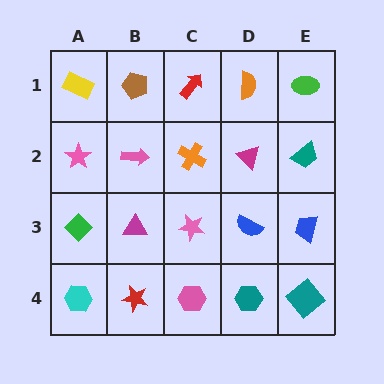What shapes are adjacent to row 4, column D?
A blue semicircle (row 3, column D), a pink hexagon (row 4, column C), a teal diamond (row 4, column E).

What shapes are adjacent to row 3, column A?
A pink star (row 2, column A), a cyan hexagon (row 4, column A), a magenta triangle (row 3, column B).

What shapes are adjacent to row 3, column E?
A teal trapezoid (row 2, column E), a teal diamond (row 4, column E), a blue semicircle (row 3, column D).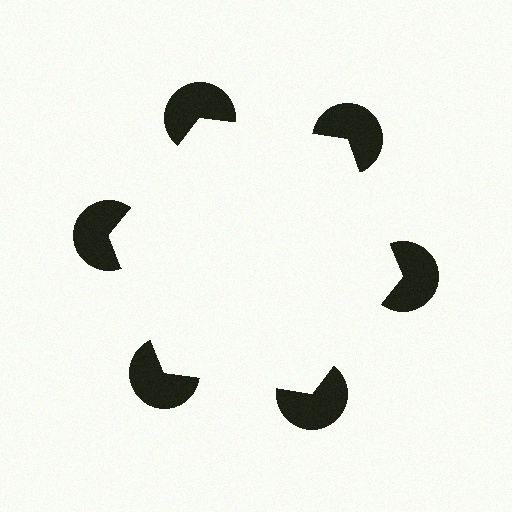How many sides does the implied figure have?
6 sides.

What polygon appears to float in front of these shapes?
An illusory hexagon — its edges are inferred from the aligned wedge cuts in the pac-man discs, not physically drawn.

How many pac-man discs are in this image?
There are 6 — one at each vertex of the illusory hexagon.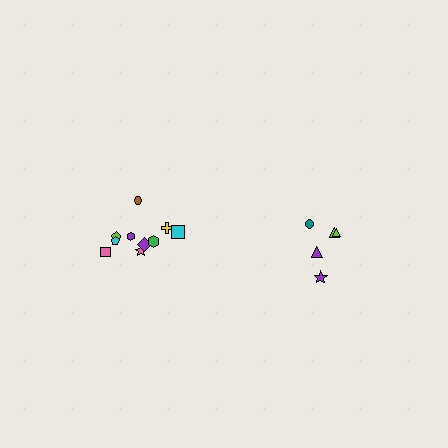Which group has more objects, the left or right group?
The left group.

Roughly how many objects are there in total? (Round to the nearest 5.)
Roughly 15 objects in total.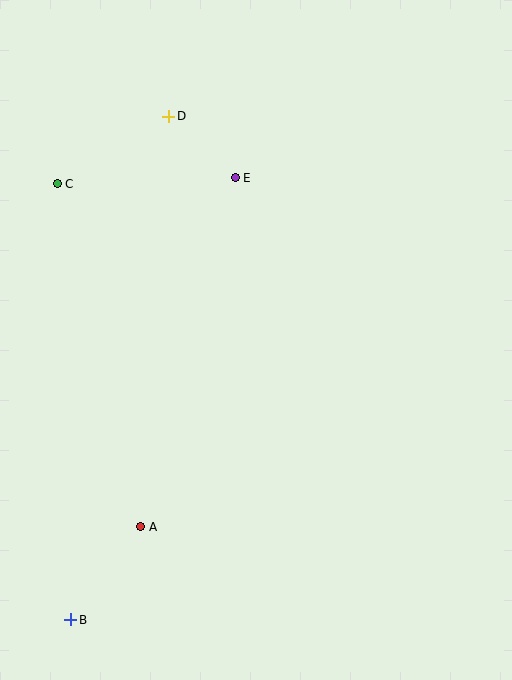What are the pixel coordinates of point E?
Point E is at (235, 178).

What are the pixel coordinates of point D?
Point D is at (169, 116).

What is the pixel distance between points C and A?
The distance between C and A is 353 pixels.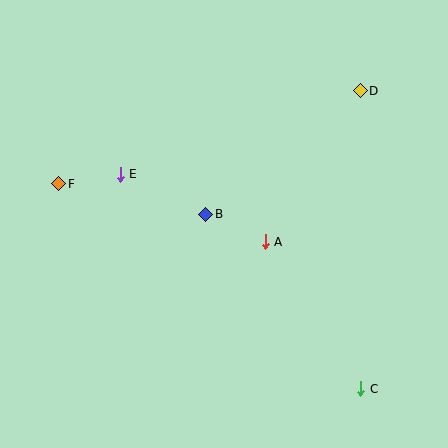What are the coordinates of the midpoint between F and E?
The midpoint between F and E is at (90, 179).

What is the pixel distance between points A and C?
The distance between A and C is 176 pixels.